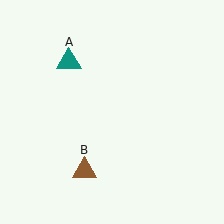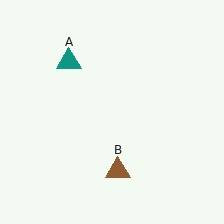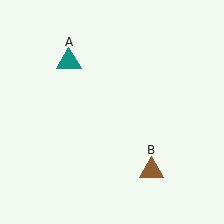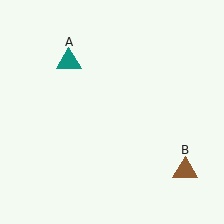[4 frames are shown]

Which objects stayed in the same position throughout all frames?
Teal triangle (object A) remained stationary.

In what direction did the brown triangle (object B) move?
The brown triangle (object B) moved right.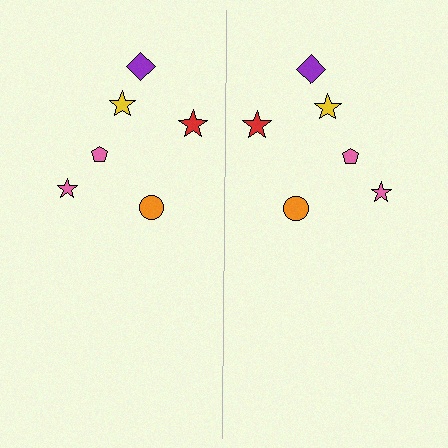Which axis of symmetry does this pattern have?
The pattern has a vertical axis of symmetry running through the center of the image.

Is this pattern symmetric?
Yes, this pattern has bilateral (reflection) symmetry.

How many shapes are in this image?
There are 12 shapes in this image.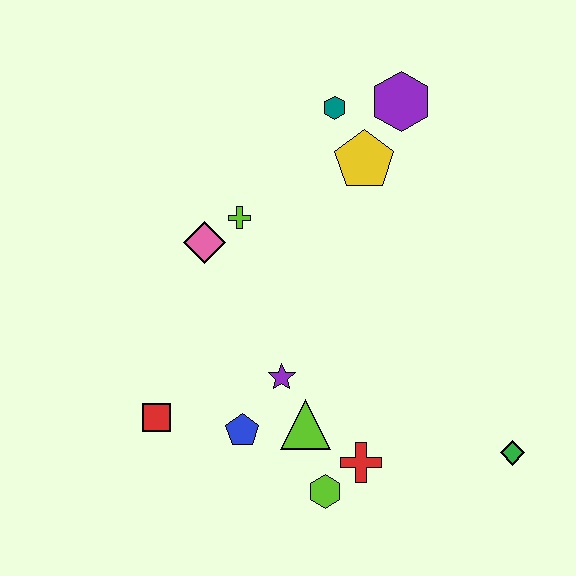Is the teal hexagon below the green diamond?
No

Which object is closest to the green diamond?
The red cross is closest to the green diamond.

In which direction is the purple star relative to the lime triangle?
The purple star is above the lime triangle.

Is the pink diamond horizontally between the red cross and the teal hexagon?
No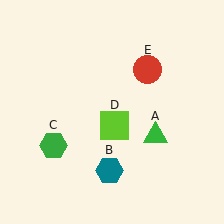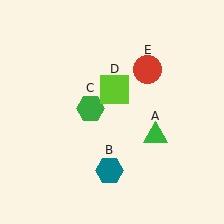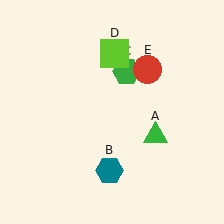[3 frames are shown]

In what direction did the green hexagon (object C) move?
The green hexagon (object C) moved up and to the right.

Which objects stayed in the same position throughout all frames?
Green triangle (object A) and teal hexagon (object B) and red circle (object E) remained stationary.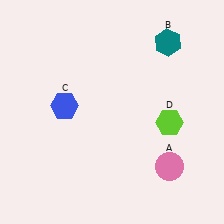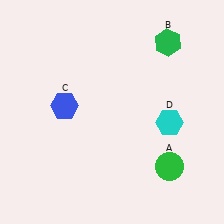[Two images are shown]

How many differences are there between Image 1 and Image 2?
There are 3 differences between the two images.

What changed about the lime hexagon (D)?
In Image 1, D is lime. In Image 2, it changed to cyan.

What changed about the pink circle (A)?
In Image 1, A is pink. In Image 2, it changed to green.